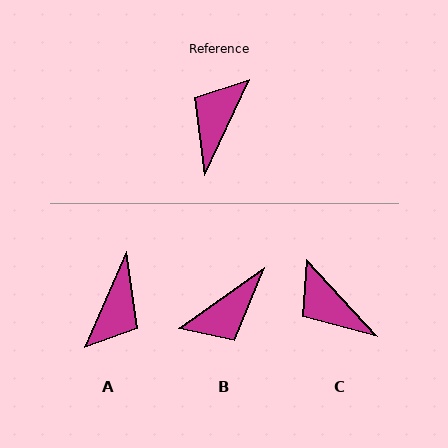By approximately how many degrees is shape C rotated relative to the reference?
Approximately 68 degrees counter-clockwise.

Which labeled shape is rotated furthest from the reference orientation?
A, about 179 degrees away.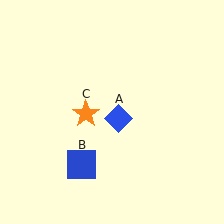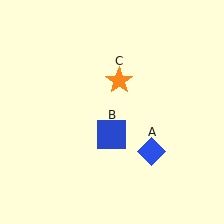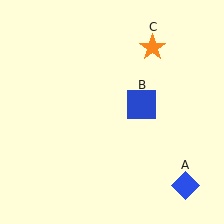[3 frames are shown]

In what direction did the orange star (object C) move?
The orange star (object C) moved up and to the right.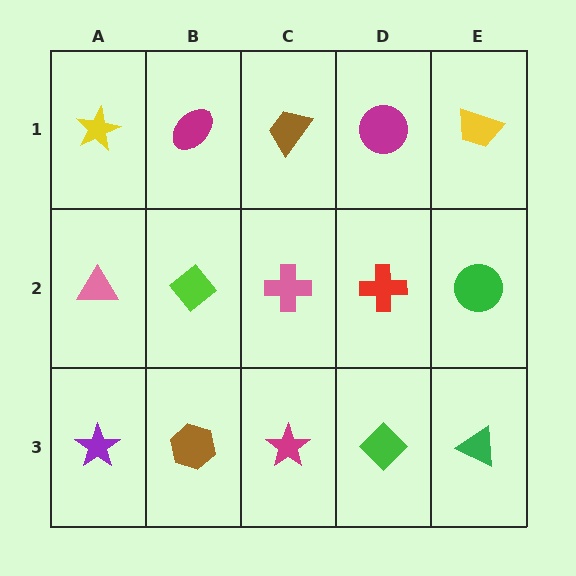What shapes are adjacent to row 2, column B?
A magenta ellipse (row 1, column B), a brown hexagon (row 3, column B), a pink triangle (row 2, column A), a pink cross (row 2, column C).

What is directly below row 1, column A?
A pink triangle.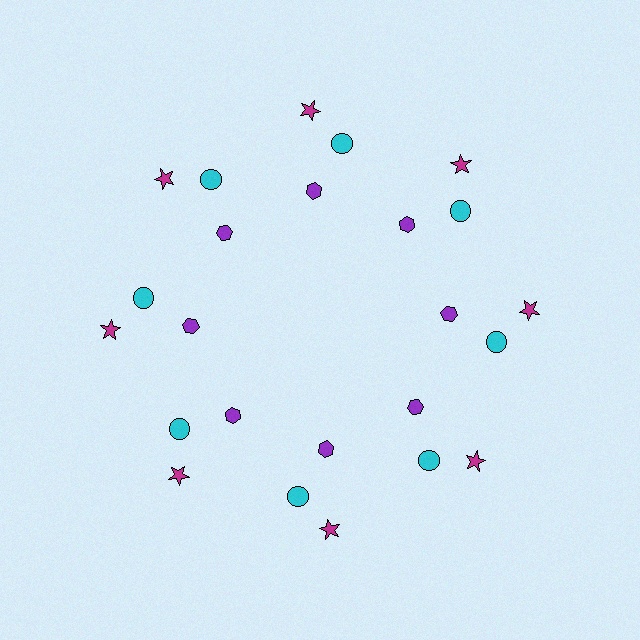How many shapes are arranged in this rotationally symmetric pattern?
There are 24 shapes, arranged in 8 groups of 3.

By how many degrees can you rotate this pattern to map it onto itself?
The pattern maps onto itself every 45 degrees of rotation.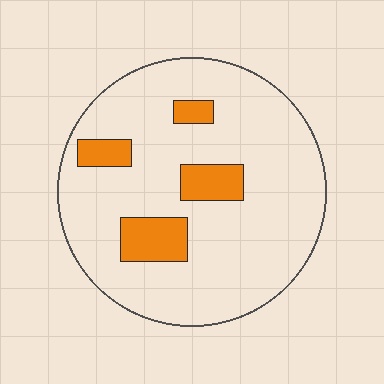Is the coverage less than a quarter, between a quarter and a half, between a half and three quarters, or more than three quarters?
Less than a quarter.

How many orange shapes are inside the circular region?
4.